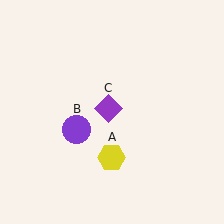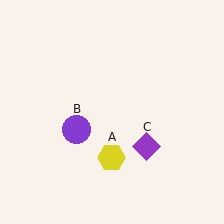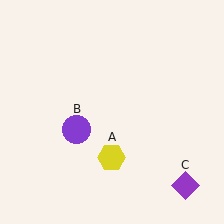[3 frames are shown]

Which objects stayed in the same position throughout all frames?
Yellow hexagon (object A) and purple circle (object B) remained stationary.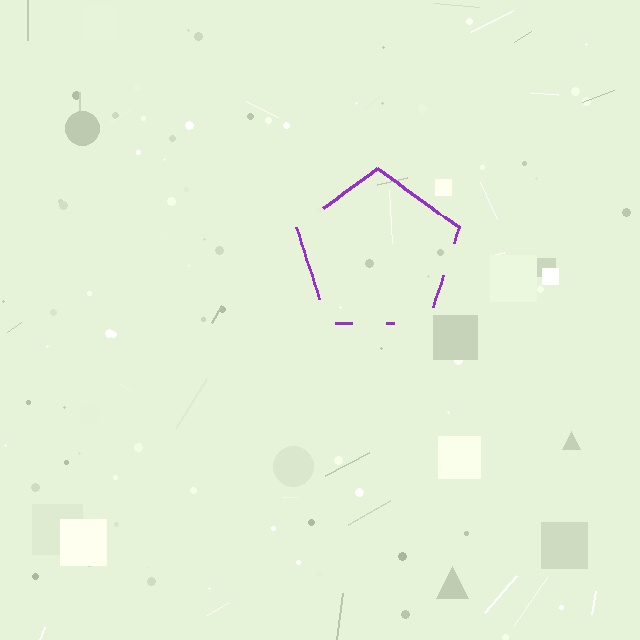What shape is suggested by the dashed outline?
The dashed outline suggests a pentagon.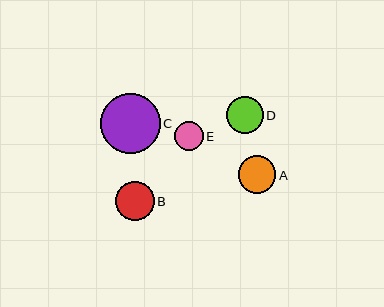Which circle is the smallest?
Circle E is the smallest with a size of approximately 29 pixels.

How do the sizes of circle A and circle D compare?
Circle A and circle D are approximately the same size.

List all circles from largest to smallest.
From largest to smallest: C, B, A, D, E.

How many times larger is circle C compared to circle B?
Circle C is approximately 1.6 times the size of circle B.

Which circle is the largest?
Circle C is the largest with a size of approximately 60 pixels.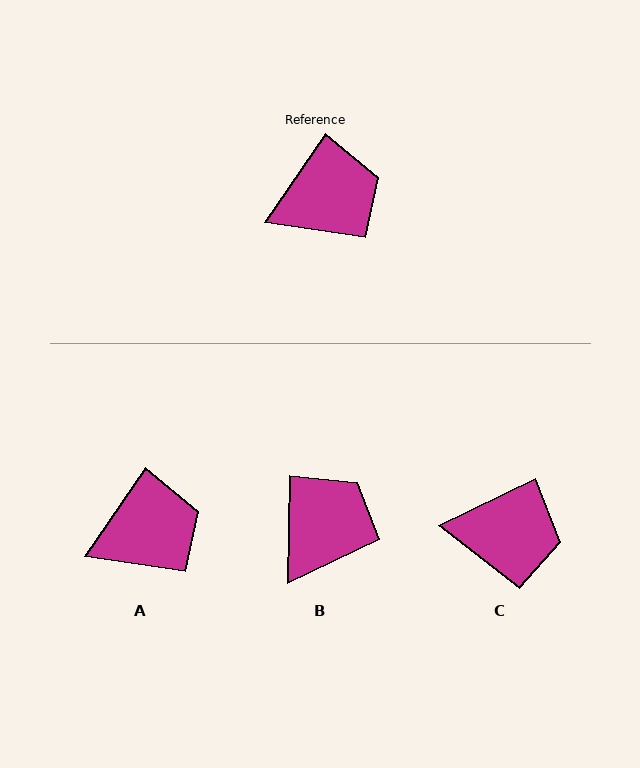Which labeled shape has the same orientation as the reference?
A.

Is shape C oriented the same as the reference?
No, it is off by about 30 degrees.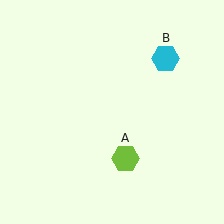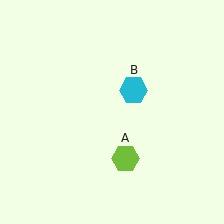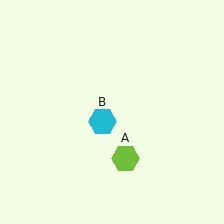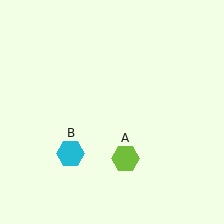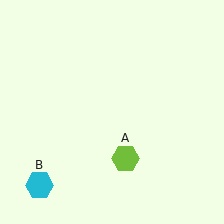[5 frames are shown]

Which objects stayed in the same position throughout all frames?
Lime hexagon (object A) remained stationary.